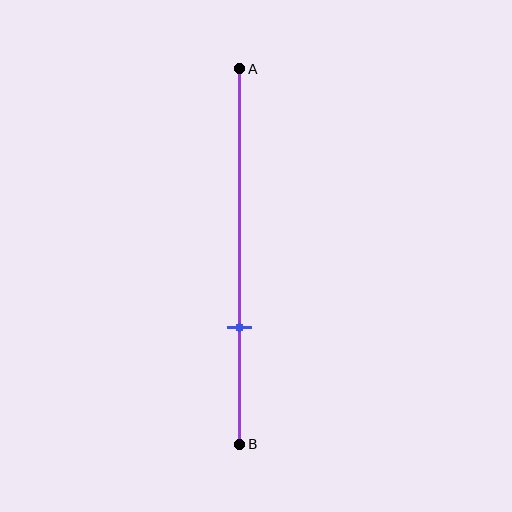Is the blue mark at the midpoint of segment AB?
No, the mark is at about 70% from A, not at the 50% midpoint.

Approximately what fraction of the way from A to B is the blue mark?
The blue mark is approximately 70% of the way from A to B.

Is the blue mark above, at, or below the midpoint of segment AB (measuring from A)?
The blue mark is below the midpoint of segment AB.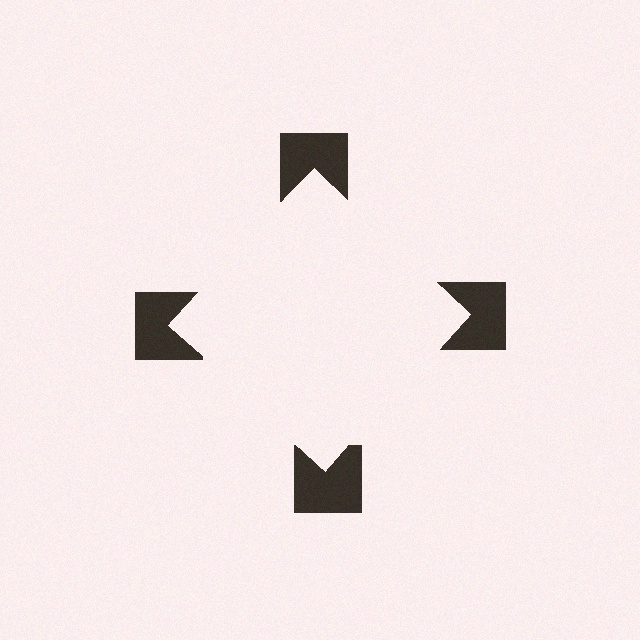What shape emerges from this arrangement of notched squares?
An illusory square — its edges are inferred from the aligned wedge cuts in the notched squares, not physically drawn.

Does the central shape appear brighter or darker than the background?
It typically appears slightly brighter than the background, even though no actual brightness change is drawn.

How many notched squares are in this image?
There are 4 — one at each vertex of the illusory square.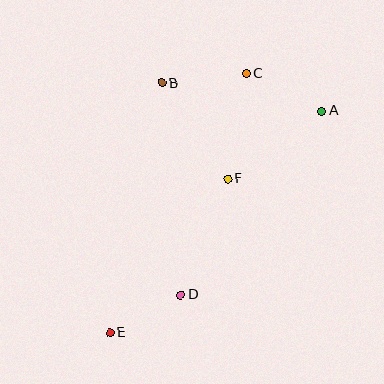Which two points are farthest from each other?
Points A and E are farthest from each other.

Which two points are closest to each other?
Points D and E are closest to each other.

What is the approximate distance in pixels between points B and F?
The distance between B and F is approximately 116 pixels.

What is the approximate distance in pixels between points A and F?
The distance between A and F is approximately 116 pixels.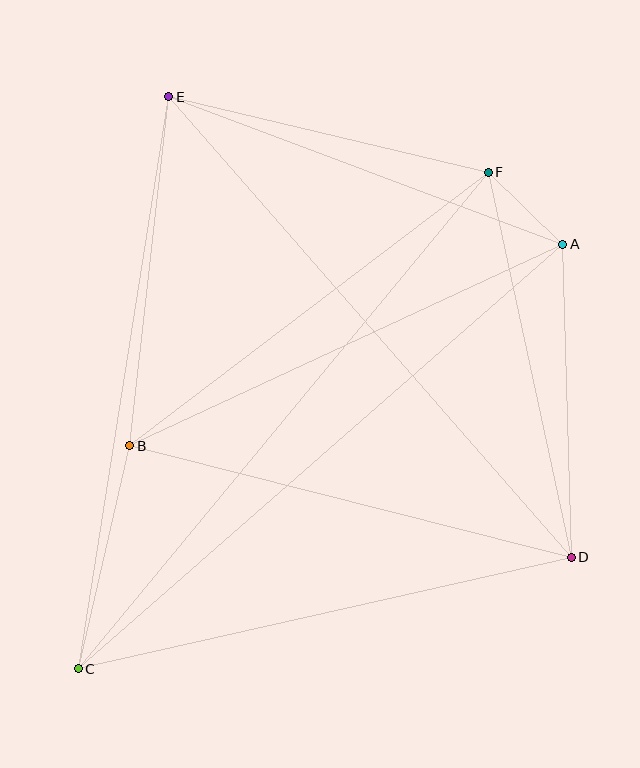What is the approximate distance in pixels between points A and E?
The distance between A and E is approximately 421 pixels.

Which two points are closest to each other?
Points A and F are closest to each other.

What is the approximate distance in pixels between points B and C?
The distance between B and C is approximately 229 pixels.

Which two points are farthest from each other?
Points A and C are farthest from each other.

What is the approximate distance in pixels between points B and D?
The distance between B and D is approximately 455 pixels.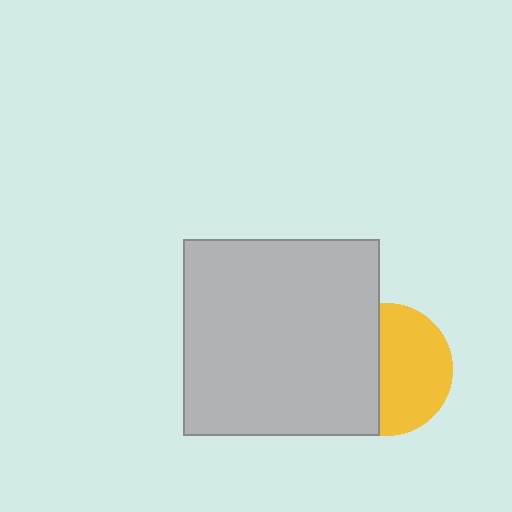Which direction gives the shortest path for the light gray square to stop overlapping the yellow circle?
Moving left gives the shortest separation.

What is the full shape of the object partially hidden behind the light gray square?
The partially hidden object is a yellow circle.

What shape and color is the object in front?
The object in front is a light gray square.